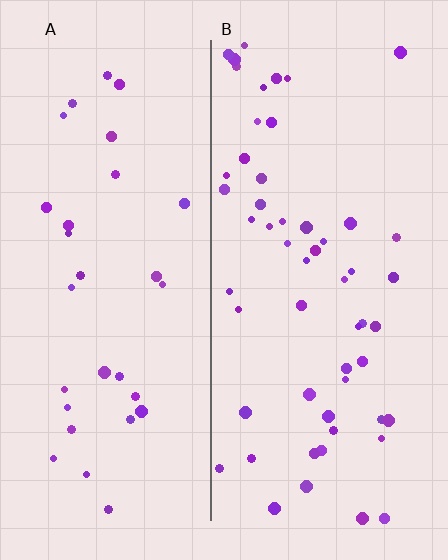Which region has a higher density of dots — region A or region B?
B (the right).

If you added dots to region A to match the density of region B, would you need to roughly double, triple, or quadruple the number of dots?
Approximately double.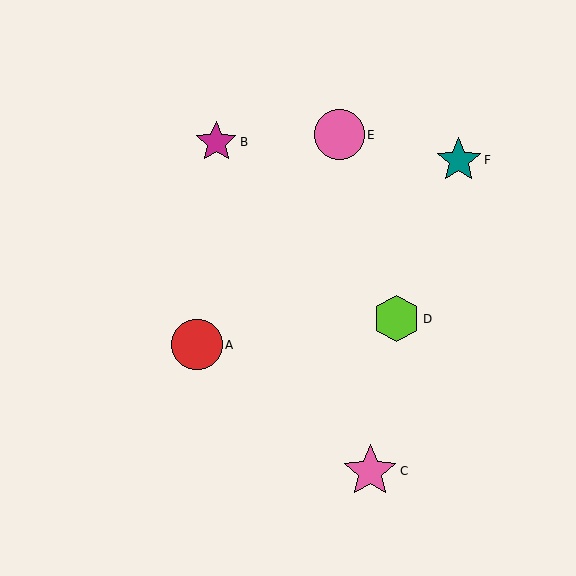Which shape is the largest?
The pink star (labeled C) is the largest.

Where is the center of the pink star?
The center of the pink star is at (370, 471).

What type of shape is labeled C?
Shape C is a pink star.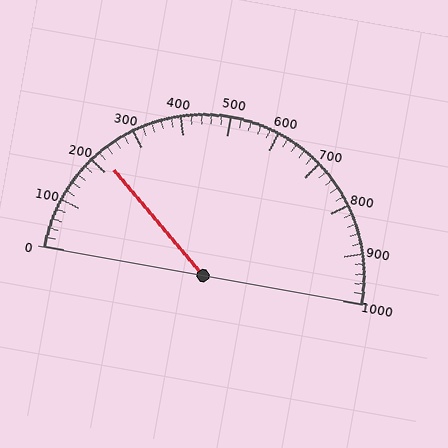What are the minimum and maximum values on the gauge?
The gauge ranges from 0 to 1000.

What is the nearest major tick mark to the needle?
The nearest major tick mark is 200.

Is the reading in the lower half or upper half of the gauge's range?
The reading is in the lower half of the range (0 to 1000).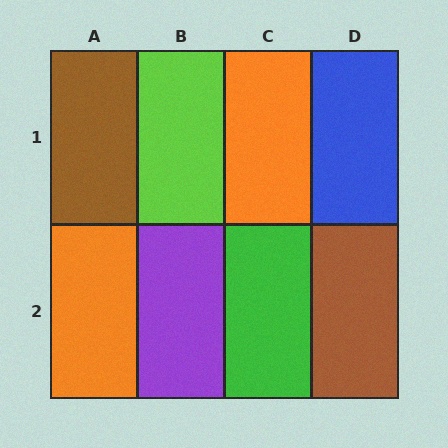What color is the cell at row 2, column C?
Green.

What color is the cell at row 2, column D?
Brown.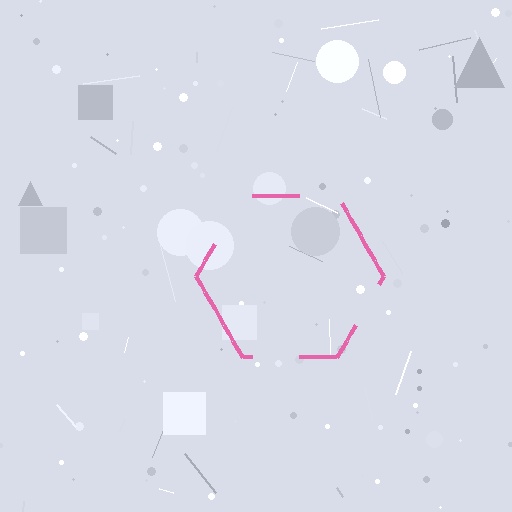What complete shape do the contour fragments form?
The contour fragments form a hexagon.